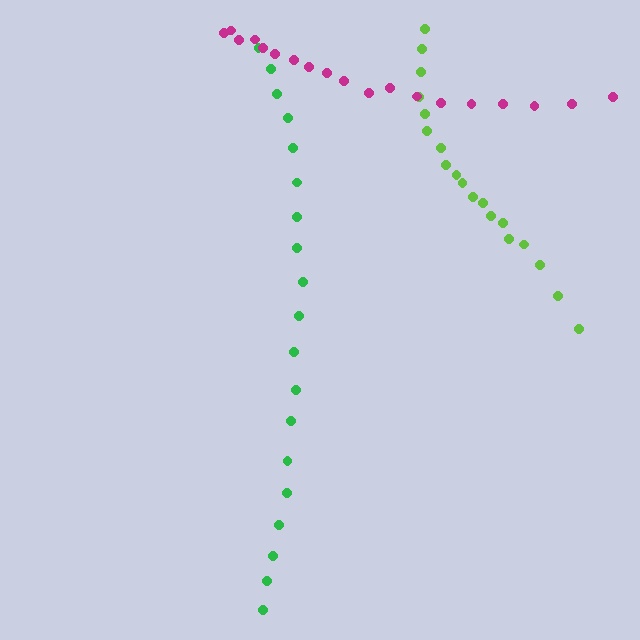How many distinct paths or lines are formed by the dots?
There are 3 distinct paths.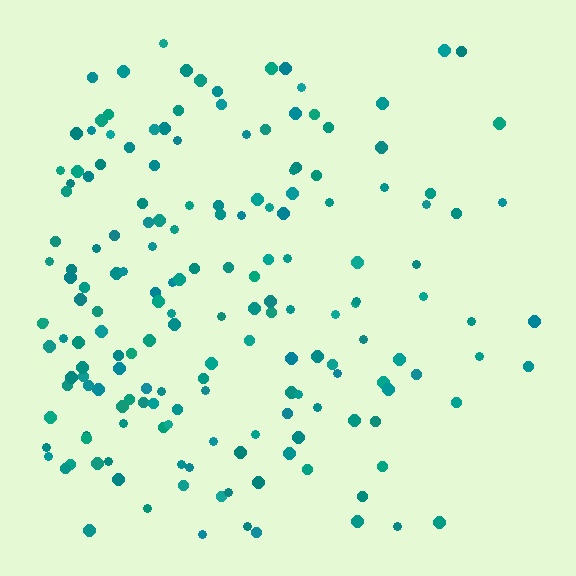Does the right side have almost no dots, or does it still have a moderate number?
Still a moderate number, just noticeably fewer than the left.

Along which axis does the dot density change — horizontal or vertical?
Horizontal.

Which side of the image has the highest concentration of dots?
The left.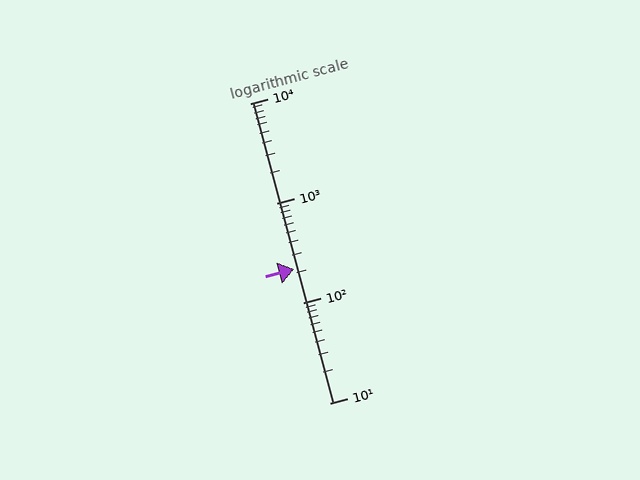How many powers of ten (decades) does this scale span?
The scale spans 3 decades, from 10 to 10000.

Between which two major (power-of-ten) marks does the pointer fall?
The pointer is between 100 and 1000.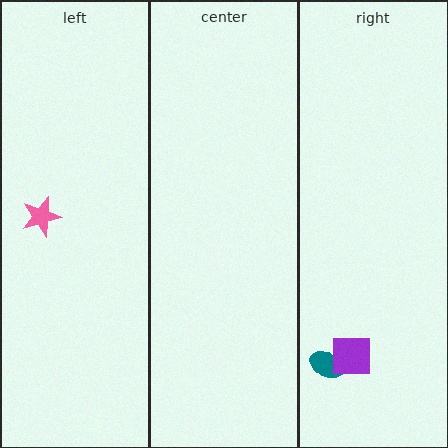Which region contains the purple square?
The right region.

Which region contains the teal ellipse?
The right region.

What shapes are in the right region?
The teal ellipse, the purple square.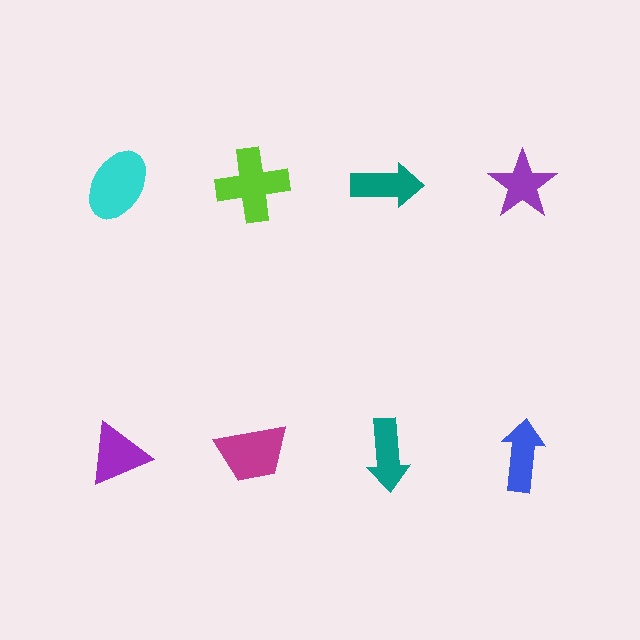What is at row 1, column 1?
A cyan ellipse.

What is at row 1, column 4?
A purple star.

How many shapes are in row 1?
4 shapes.